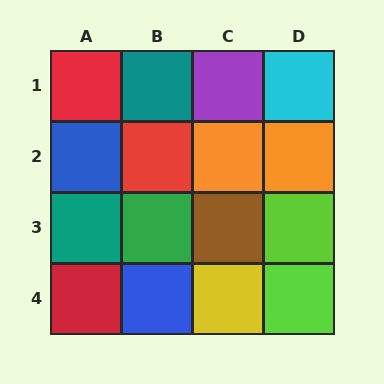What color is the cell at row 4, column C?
Yellow.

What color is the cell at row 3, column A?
Teal.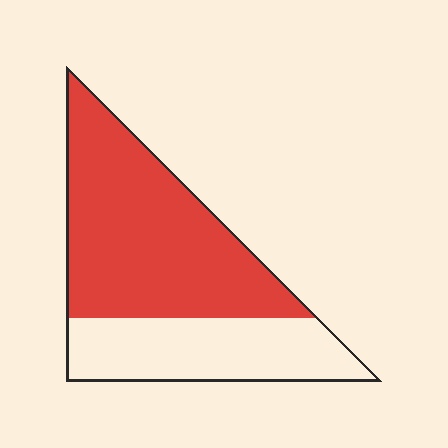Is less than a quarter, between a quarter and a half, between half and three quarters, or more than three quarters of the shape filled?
Between half and three quarters.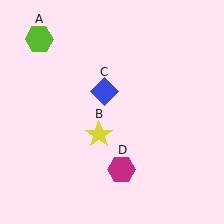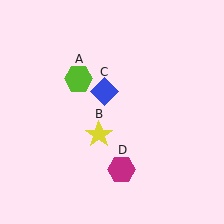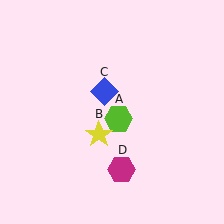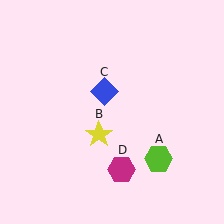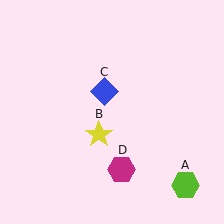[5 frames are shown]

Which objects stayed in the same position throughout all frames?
Yellow star (object B) and blue diamond (object C) and magenta hexagon (object D) remained stationary.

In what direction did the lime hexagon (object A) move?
The lime hexagon (object A) moved down and to the right.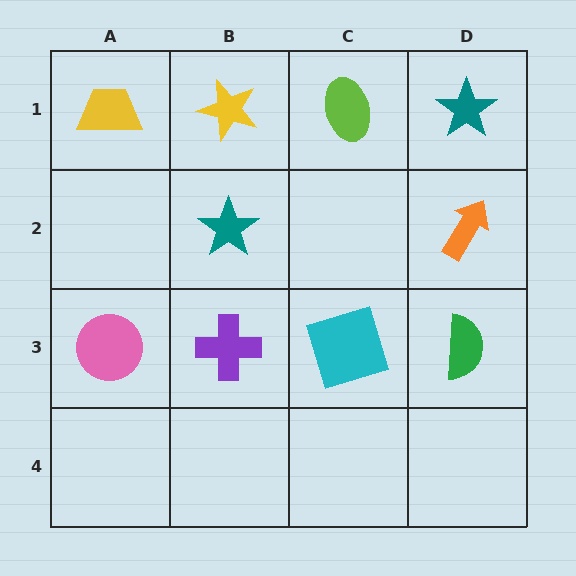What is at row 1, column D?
A teal star.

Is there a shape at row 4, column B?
No, that cell is empty.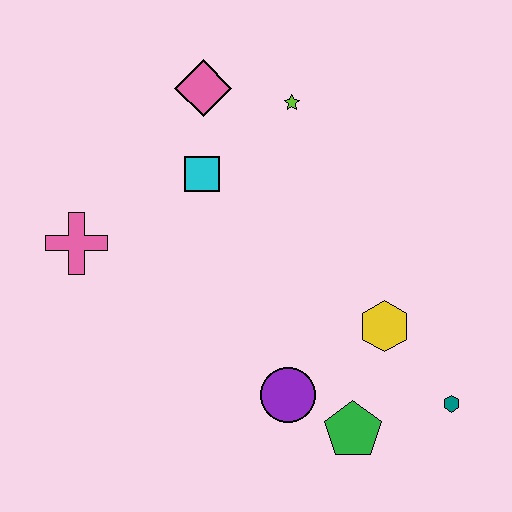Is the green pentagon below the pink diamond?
Yes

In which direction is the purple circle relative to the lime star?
The purple circle is below the lime star.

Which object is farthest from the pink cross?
The teal hexagon is farthest from the pink cross.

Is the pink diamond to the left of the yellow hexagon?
Yes